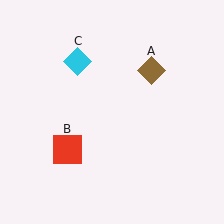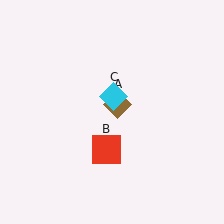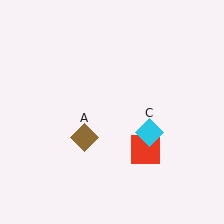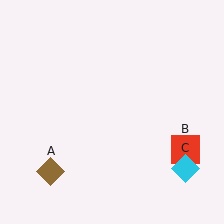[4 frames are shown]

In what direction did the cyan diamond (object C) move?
The cyan diamond (object C) moved down and to the right.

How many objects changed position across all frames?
3 objects changed position: brown diamond (object A), red square (object B), cyan diamond (object C).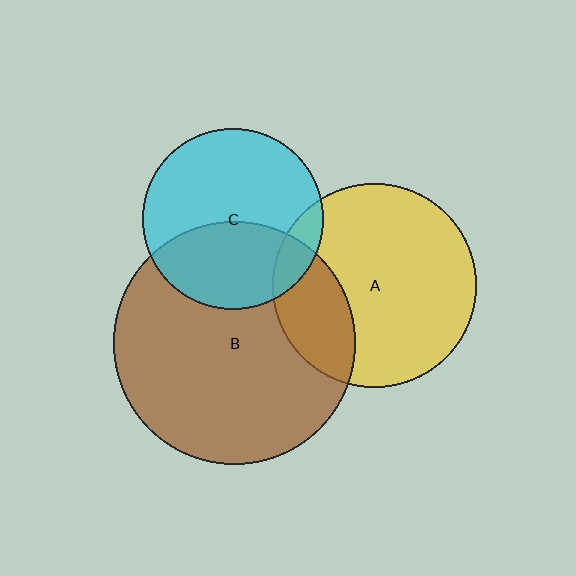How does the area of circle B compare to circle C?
Approximately 1.8 times.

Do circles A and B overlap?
Yes.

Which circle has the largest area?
Circle B (brown).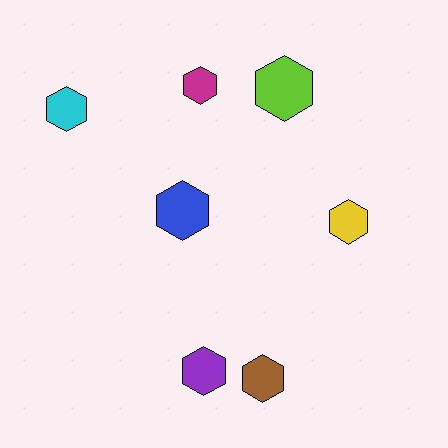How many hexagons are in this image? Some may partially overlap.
There are 7 hexagons.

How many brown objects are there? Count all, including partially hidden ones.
There is 1 brown object.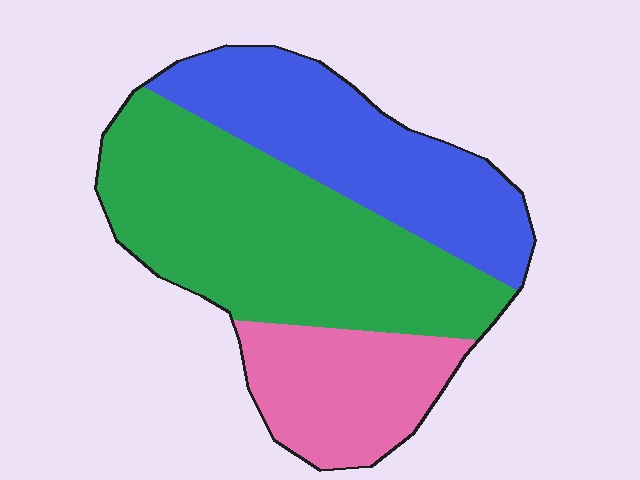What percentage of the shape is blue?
Blue takes up between a sixth and a third of the shape.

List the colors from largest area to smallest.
From largest to smallest: green, blue, pink.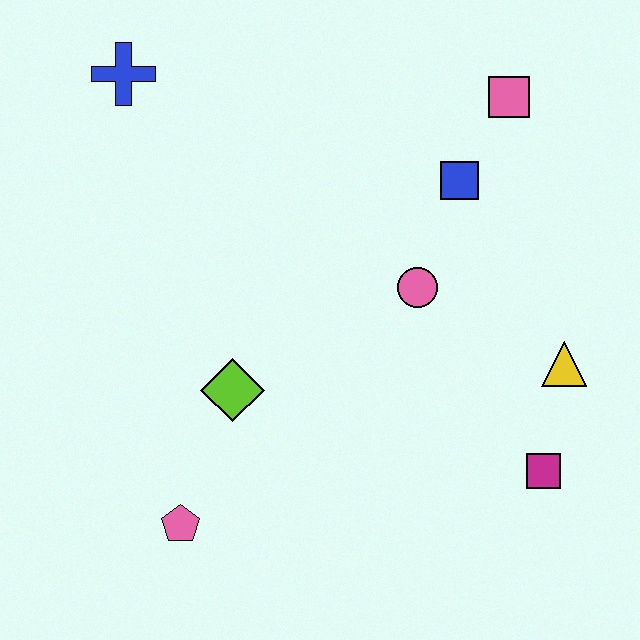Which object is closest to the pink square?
The blue square is closest to the pink square.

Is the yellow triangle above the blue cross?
No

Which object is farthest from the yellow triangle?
The blue cross is farthest from the yellow triangle.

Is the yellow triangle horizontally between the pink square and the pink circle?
No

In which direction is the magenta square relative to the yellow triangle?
The magenta square is below the yellow triangle.